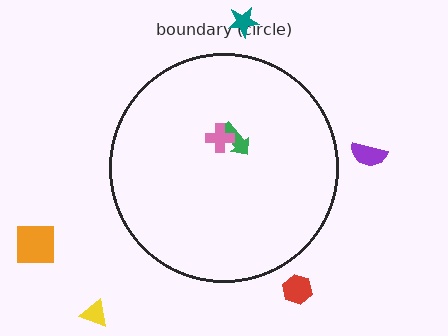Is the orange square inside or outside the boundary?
Outside.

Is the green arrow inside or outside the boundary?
Inside.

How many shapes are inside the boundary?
2 inside, 5 outside.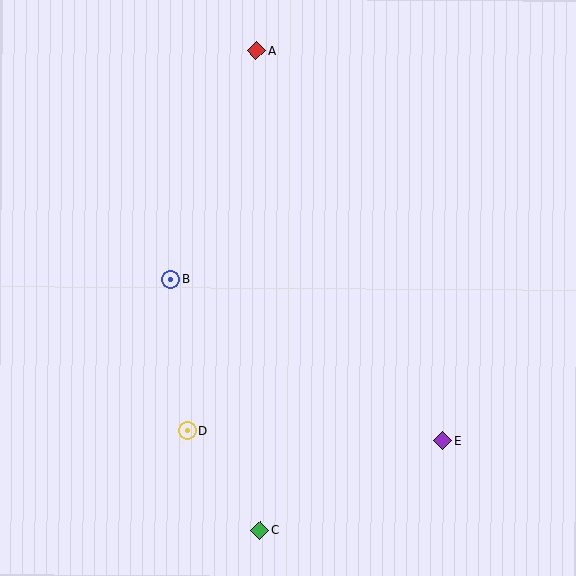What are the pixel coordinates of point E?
Point E is at (443, 441).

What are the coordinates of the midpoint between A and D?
The midpoint between A and D is at (222, 241).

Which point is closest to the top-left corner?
Point A is closest to the top-left corner.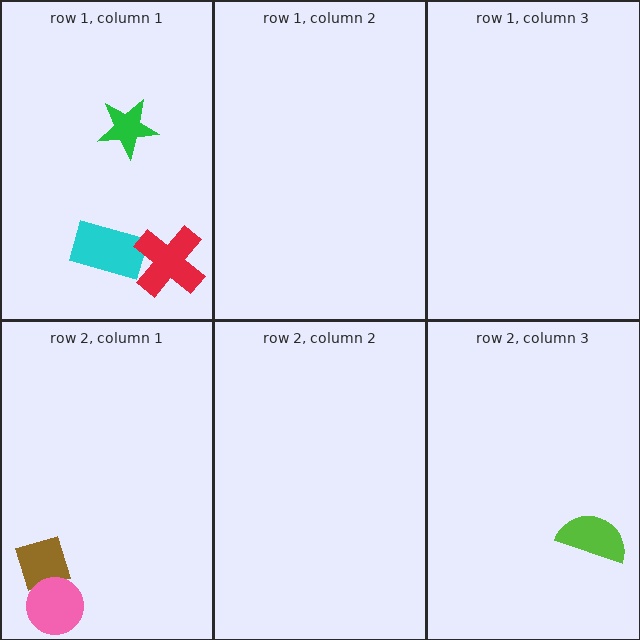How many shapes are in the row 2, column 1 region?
2.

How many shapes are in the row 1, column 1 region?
3.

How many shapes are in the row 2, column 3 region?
1.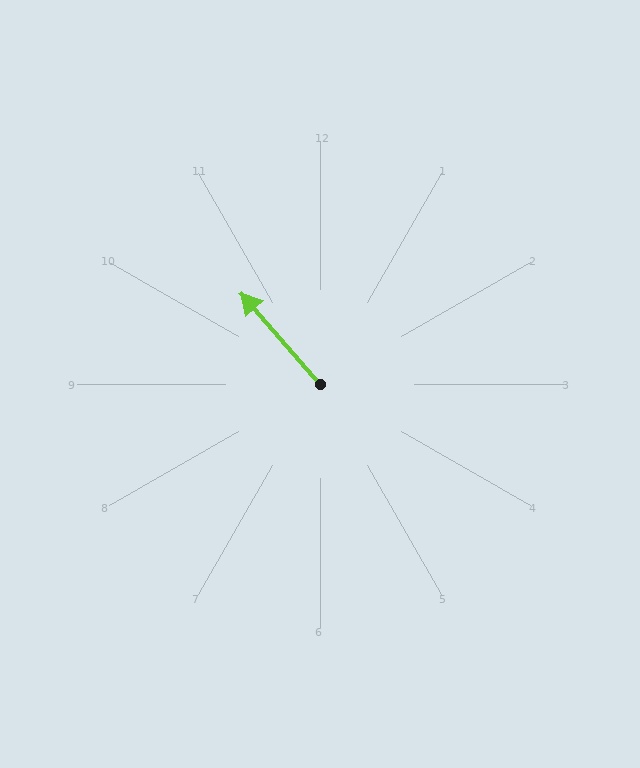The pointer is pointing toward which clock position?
Roughly 11 o'clock.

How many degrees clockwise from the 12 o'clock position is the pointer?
Approximately 319 degrees.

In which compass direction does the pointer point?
Northwest.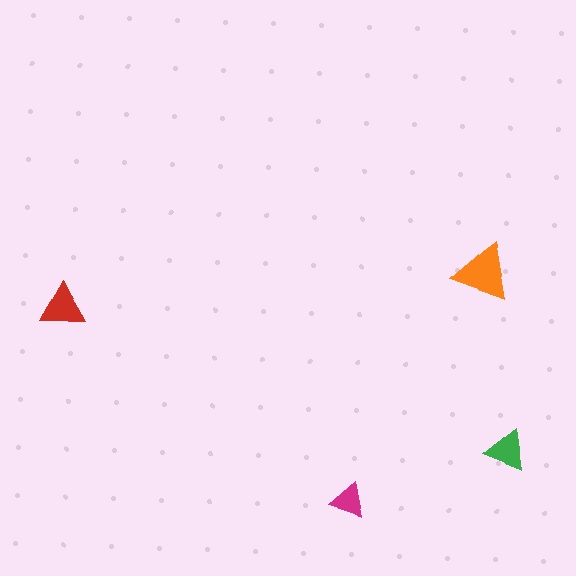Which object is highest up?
The orange triangle is topmost.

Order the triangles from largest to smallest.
the orange one, the red one, the green one, the magenta one.